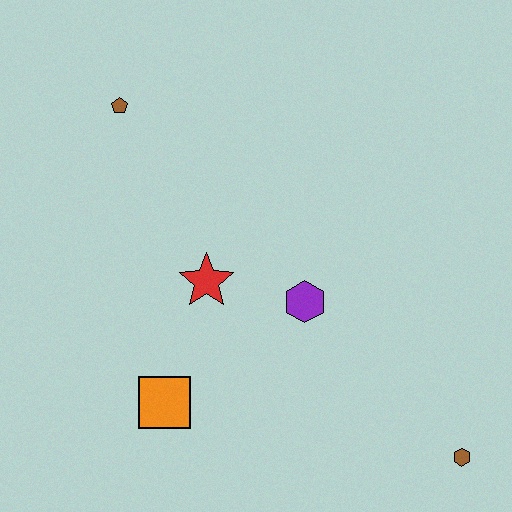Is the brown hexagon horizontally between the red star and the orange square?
No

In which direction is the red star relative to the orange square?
The red star is above the orange square.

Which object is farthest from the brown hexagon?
The brown pentagon is farthest from the brown hexagon.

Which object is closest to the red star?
The purple hexagon is closest to the red star.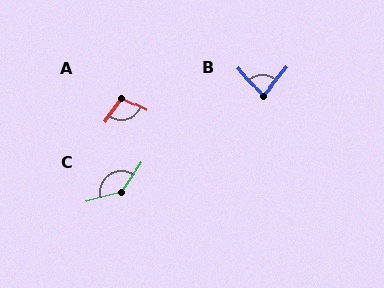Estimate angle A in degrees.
Approximately 101 degrees.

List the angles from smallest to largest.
B (79°), A (101°), C (139°).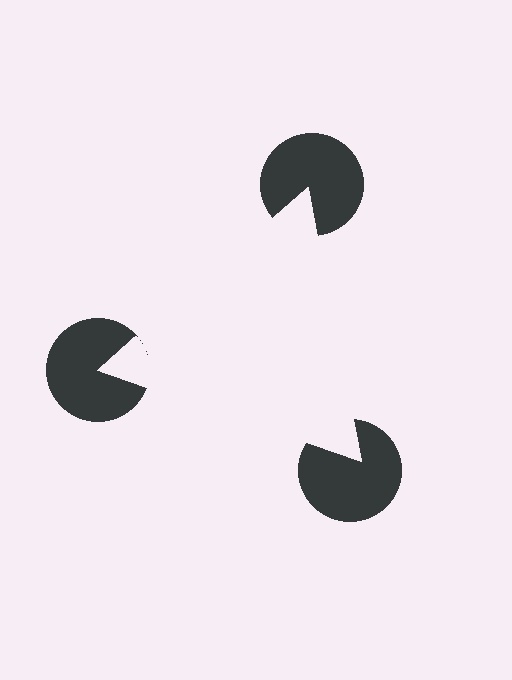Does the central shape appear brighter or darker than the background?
It typically appears slightly brighter than the background, even though no actual brightness change is drawn.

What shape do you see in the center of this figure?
An illusory triangle — its edges are inferred from the aligned wedge cuts in the pac-man discs, not physically drawn.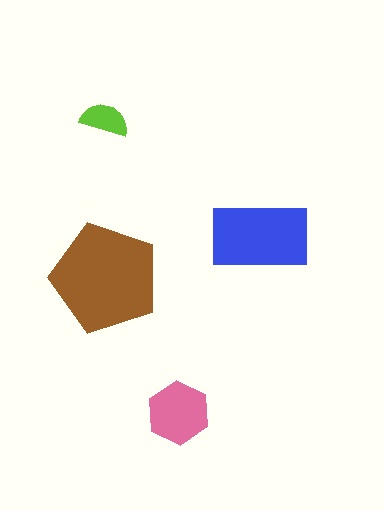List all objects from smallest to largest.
The lime semicircle, the pink hexagon, the blue rectangle, the brown pentagon.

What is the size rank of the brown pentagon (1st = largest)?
1st.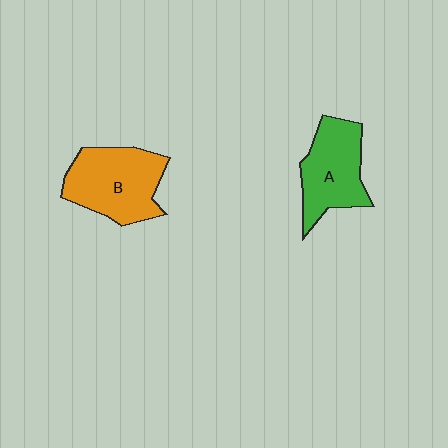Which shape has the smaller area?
Shape A (green).